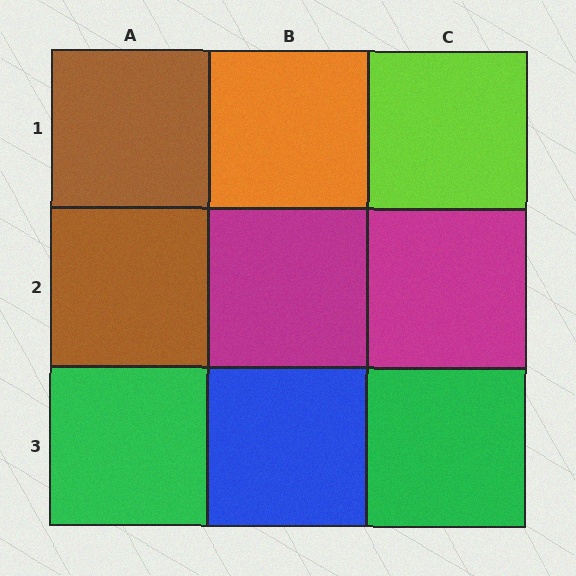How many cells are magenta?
2 cells are magenta.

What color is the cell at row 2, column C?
Magenta.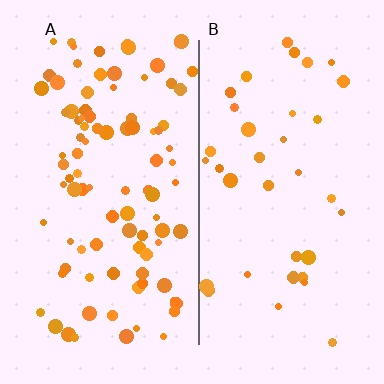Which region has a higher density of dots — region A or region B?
A (the left).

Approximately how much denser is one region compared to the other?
Approximately 2.6× — region A over region B.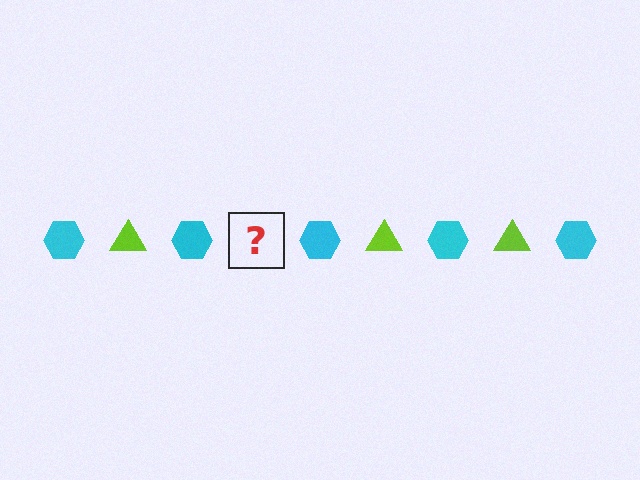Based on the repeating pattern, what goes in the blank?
The blank should be a lime triangle.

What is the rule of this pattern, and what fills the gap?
The rule is that the pattern alternates between cyan hexagon and lime triangle. The gap should be filled with a lime triangle.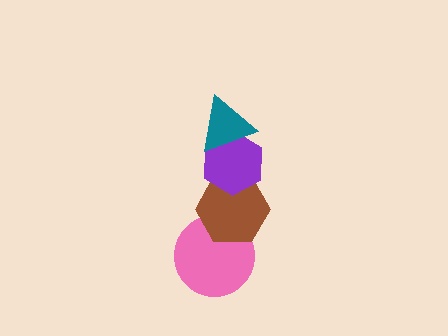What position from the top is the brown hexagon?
The brown hexagon is 3rd from the top.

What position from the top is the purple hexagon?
The purple hexagon is 2nd from the top.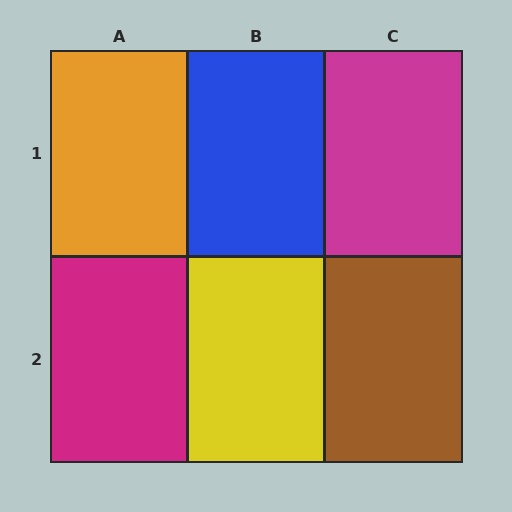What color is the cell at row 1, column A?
Orange.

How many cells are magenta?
2 cells are magenta.